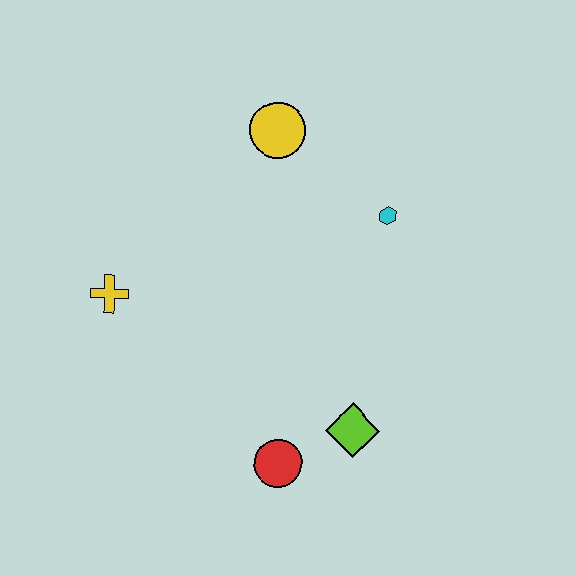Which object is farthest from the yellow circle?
The red circle is farthest from the yellow circle.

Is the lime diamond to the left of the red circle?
No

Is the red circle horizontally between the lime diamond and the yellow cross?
Yes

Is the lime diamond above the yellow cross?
No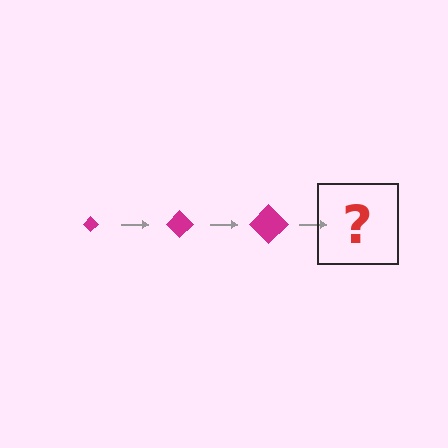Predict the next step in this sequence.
The next step is a magenta diamond, larger than the previous one.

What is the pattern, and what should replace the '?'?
The pattern is that the diamond gets progressively larger each step. The '?' should be a magenta diamond, larger than the previous one.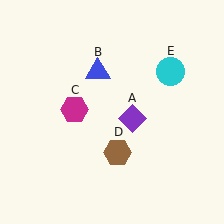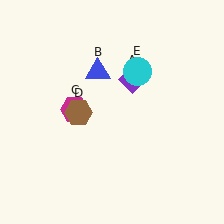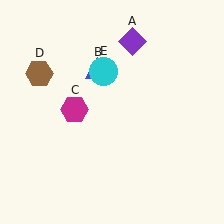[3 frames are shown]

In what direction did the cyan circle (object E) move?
The cyan circle (object E) moved left.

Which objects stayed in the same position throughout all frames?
Blue triangle (object B) and magenta hexagon (object C) remained stationary.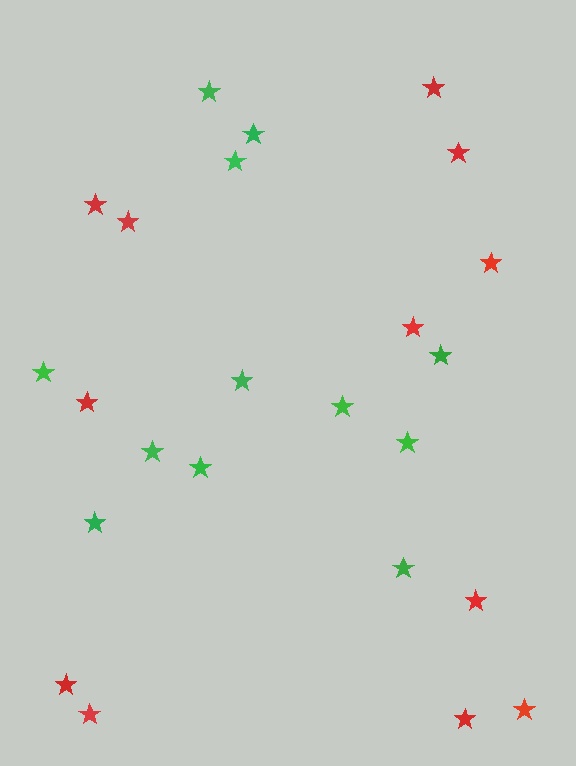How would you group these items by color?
There are 2 groups: one group of red stars (12) and one group of green stars (12).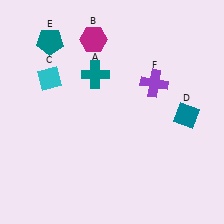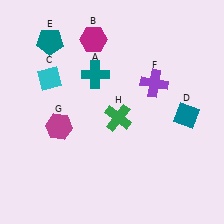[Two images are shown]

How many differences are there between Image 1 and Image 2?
There are 2 differences between the two images.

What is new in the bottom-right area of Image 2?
A green cross (H) was added in the bottom-right area of Image 2.